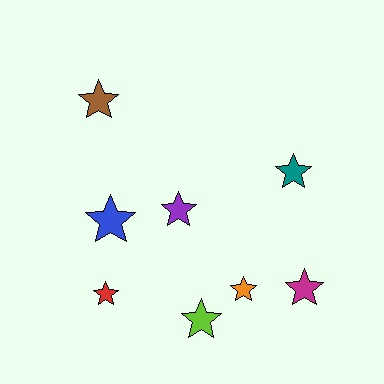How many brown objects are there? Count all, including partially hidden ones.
There is 1 brown object.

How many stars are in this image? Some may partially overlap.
There are 8 stars.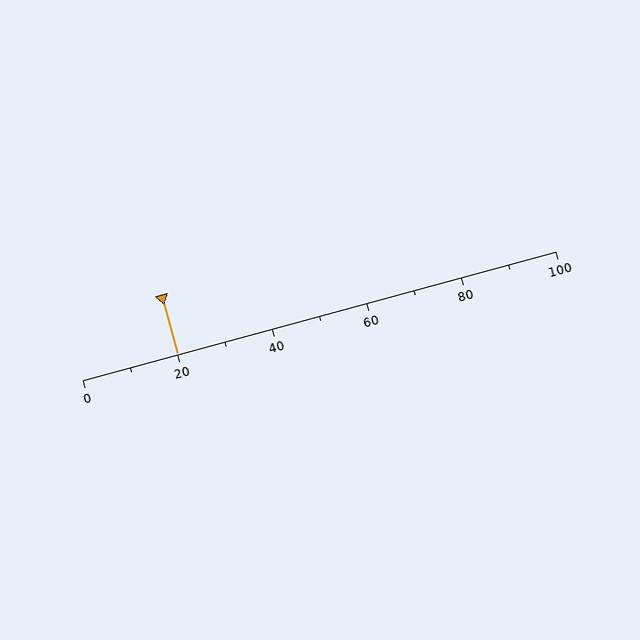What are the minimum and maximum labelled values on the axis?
The axis runs from 0 to 100.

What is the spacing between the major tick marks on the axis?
The major ticks are spaced 20 apart.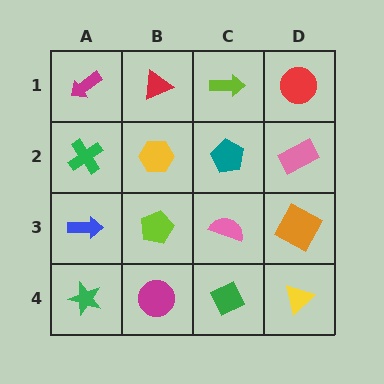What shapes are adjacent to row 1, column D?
A pink rectangle (row 2, column D), a lime arrow (row 1, column C).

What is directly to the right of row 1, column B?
A lime arrow.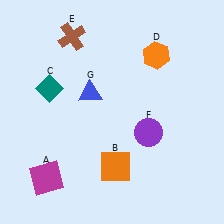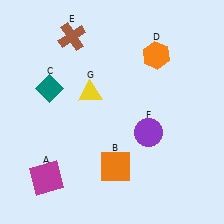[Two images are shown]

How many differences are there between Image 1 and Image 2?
There is 1 difference between the two images.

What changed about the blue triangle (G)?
In Image 1, G is blue. In Image 2, it changed to yellow.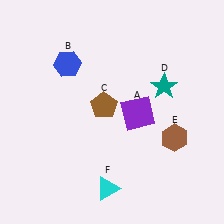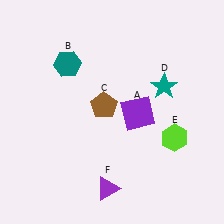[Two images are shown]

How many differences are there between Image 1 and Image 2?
There are 3 differences between the two images.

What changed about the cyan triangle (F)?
In Image 1, F is cyan. In Image 2, it changed to purple.